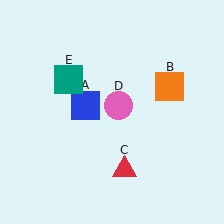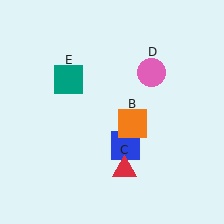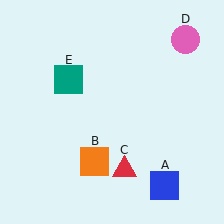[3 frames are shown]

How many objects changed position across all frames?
3 objects changed position: blue square (object A), orange square (object B), pink circle (object D).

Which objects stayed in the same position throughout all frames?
Red triangle (object C) and teal square (object E) remained stationary.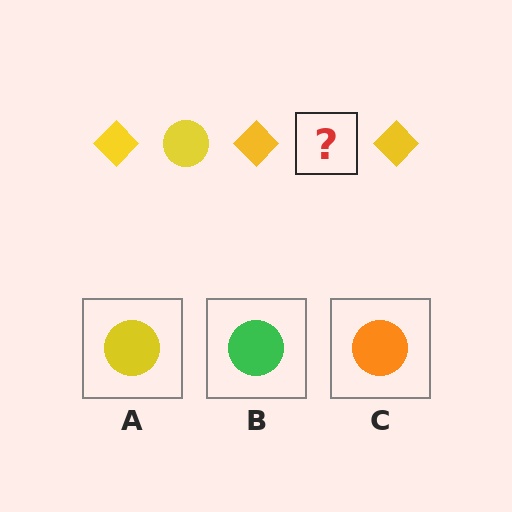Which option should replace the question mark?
Option A.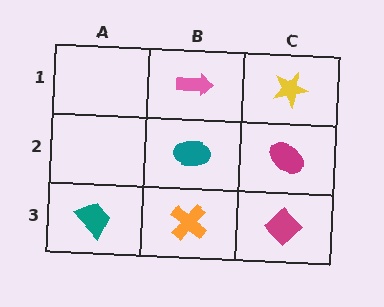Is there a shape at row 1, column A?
No, that cell is empty.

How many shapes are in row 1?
2 shapes.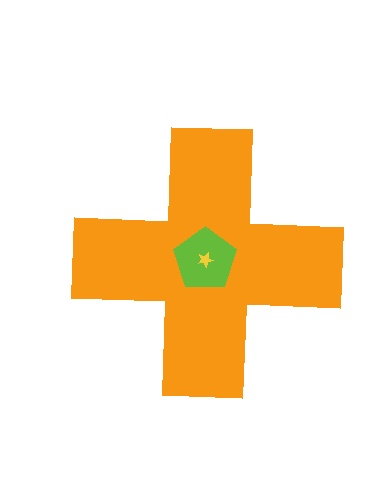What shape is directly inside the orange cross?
The lime pentagon.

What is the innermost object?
The yellow star.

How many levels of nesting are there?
3.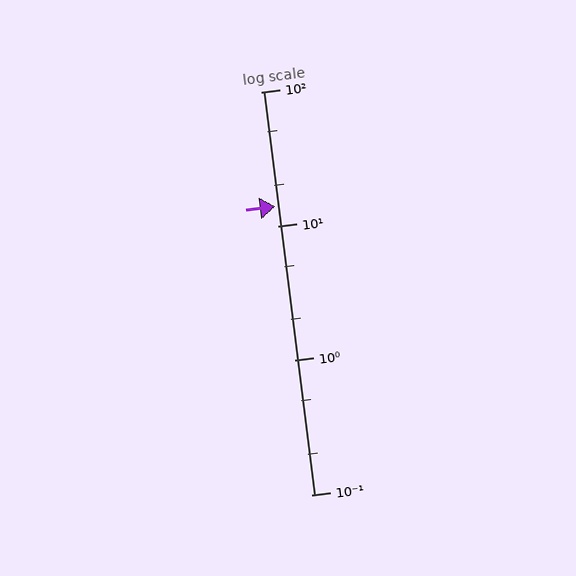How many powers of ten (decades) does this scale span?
The scale spans 3 decades, from 0.1 to 100.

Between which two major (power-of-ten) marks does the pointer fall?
The pointer is between 10 and 100.